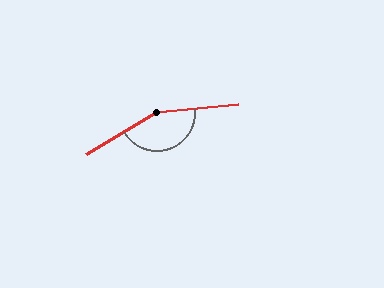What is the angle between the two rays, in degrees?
Approximately 155 degrees.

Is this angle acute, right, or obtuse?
It is obtuse.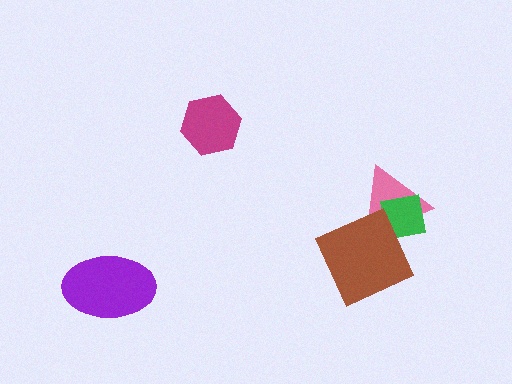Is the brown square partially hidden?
No, no other shape covers it.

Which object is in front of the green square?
The brown square is in front of the green square.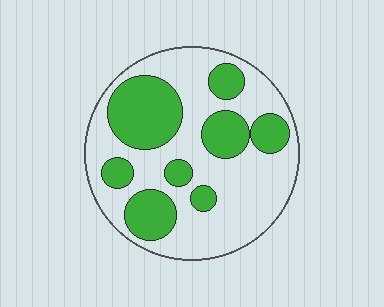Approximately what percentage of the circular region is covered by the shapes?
Approximately 35%.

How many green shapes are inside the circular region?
8.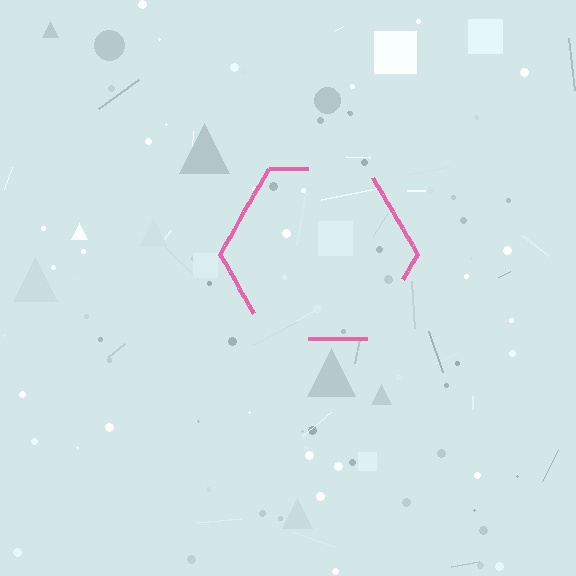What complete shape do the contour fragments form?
The contour fragments form a hexagon.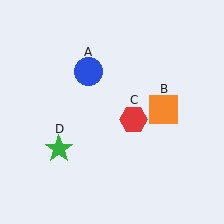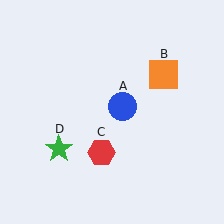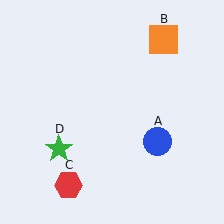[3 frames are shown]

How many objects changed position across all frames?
3 objects changed position: blue circle (object A), orange square (object B), red hexagon (object C).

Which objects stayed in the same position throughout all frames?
Green star (object D) remained stationary.